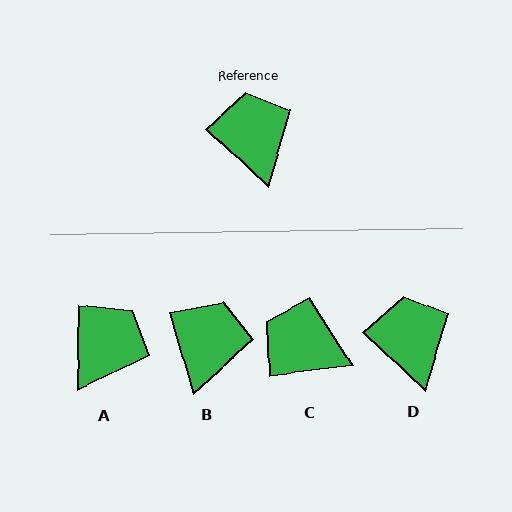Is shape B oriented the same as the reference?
No, it is off by about 32 degrees.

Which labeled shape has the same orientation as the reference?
D.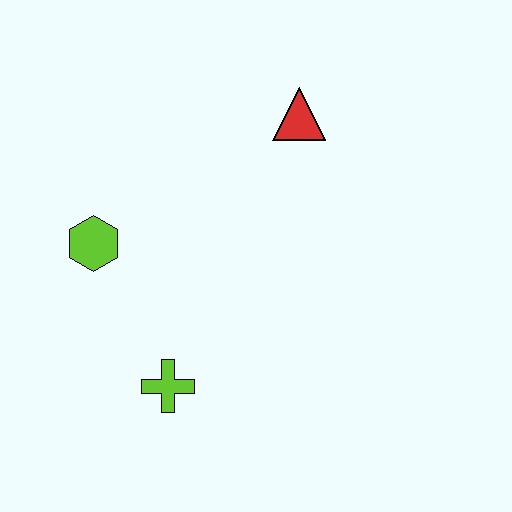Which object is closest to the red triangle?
The lime hexagon is closest to the red triangle.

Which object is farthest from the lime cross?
The red triangle is farthest from the lime cross.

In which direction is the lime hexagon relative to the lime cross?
The lime hexagon is above the lime cross.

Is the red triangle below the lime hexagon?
No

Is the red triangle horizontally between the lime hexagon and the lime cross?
No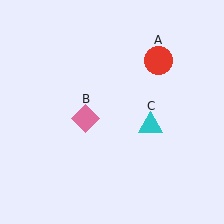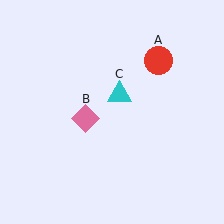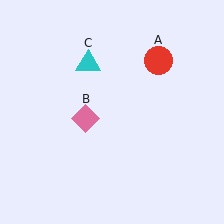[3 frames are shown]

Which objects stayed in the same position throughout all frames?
Red circle (object A) and pink diamond (object B) remained stationary.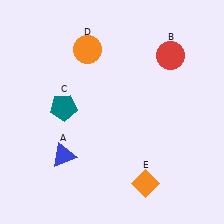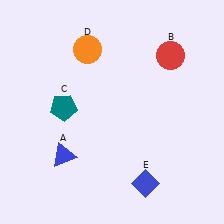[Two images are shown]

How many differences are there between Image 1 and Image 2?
There is 1 difference between the two images.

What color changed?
The diamond (E) changed from orange in Image 1 to blue in Image 2.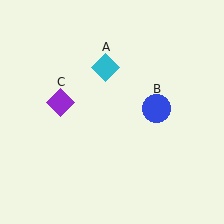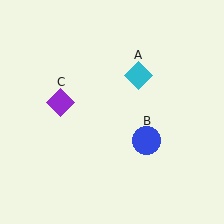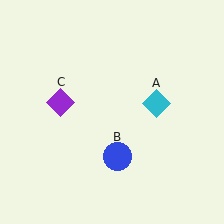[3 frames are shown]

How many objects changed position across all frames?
2 objects changed position: cyan diamond (object A), blue circle (object B).